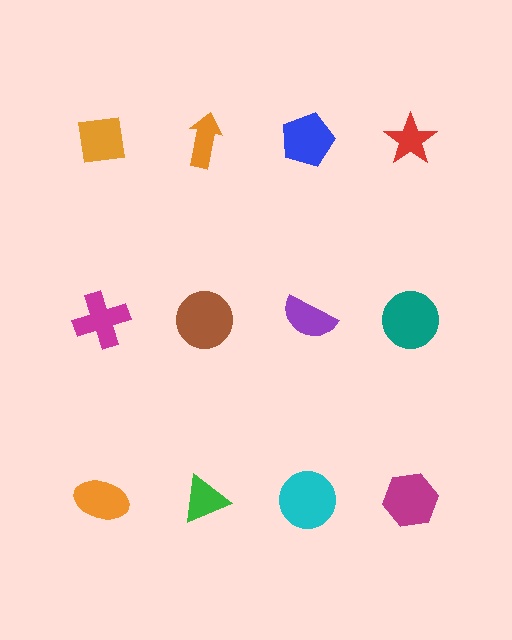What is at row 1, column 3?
A blue pentagon.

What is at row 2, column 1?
A magenta cross.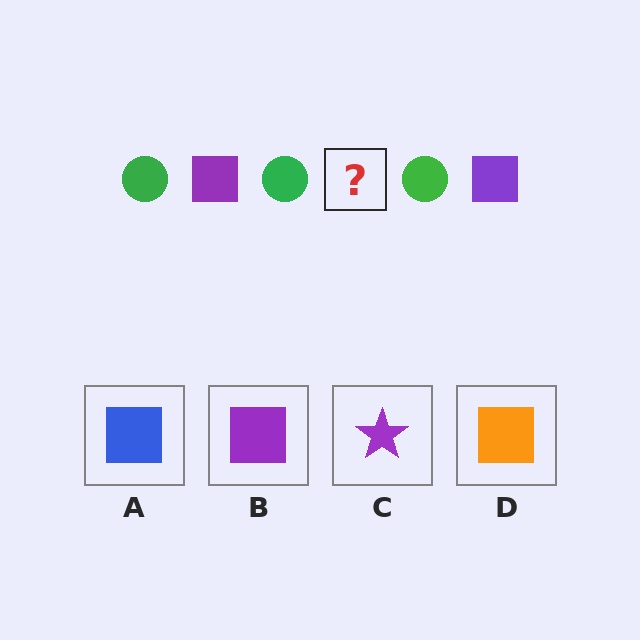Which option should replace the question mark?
Option B.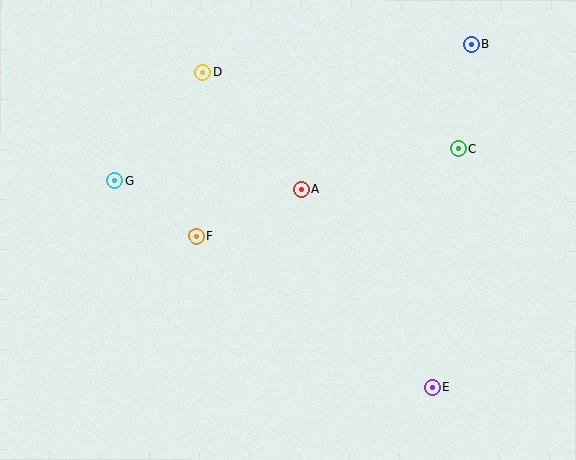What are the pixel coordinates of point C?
Point C is at (459, 149).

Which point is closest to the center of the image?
Point A at (301, 189) is closest to the center.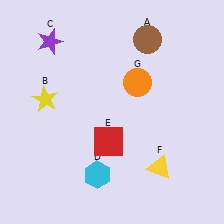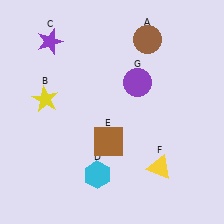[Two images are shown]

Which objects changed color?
E changed from red to brown. G changed from orange to purple.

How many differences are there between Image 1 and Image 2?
There are 2 differences between the two images.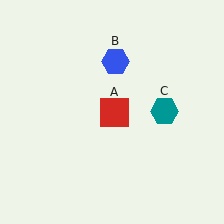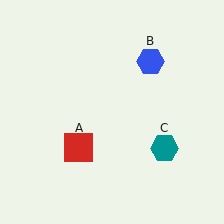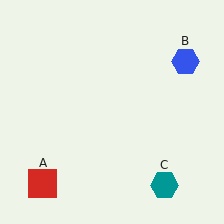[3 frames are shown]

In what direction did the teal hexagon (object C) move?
The teal hexagon (object C) moved down.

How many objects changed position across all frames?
3 objects changed position: red square (object A), blue hexagon (object B), teal hexagon (object C).